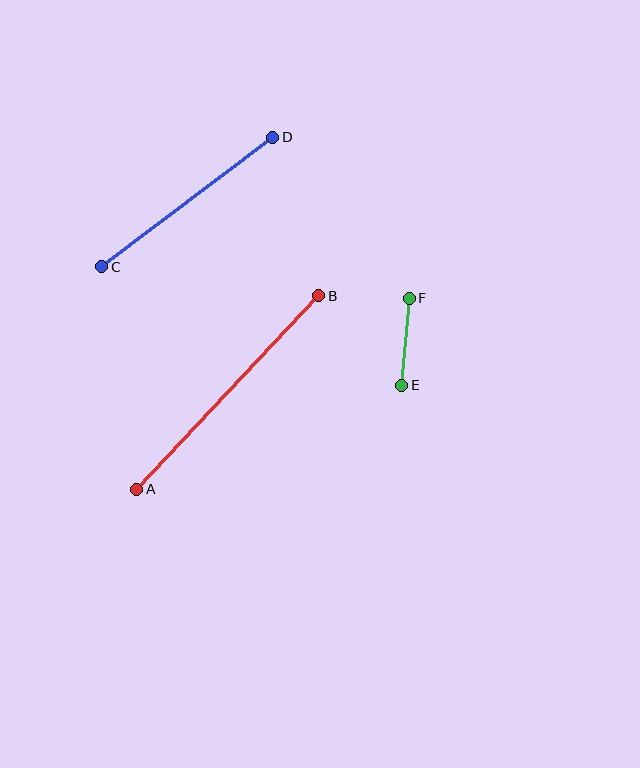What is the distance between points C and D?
The distance is approximately 215 pixels.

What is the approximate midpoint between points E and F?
The midpoint is at approximately (406, 342) pixels.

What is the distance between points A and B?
The distance is approximately 265 pixels.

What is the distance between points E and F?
The distance is approximately 87 pixels.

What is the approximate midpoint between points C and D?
The midpoint is at approximately (187, 202) pixels.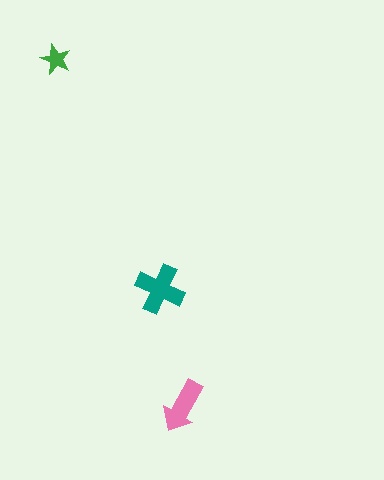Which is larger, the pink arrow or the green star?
The pink arrow.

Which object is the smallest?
The green star.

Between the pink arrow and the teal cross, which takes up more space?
The teal cross.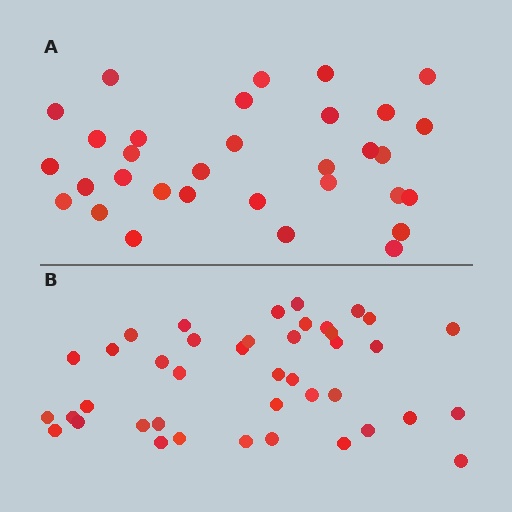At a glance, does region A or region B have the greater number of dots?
Region B (the bottom region) has more dots.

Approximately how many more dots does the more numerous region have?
Region B has roughly 8 or so more dots than region A.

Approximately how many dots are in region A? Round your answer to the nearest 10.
About 30 dots. (The exact count is 32, which rounds to 30.)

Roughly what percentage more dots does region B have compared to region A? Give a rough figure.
About 30% more.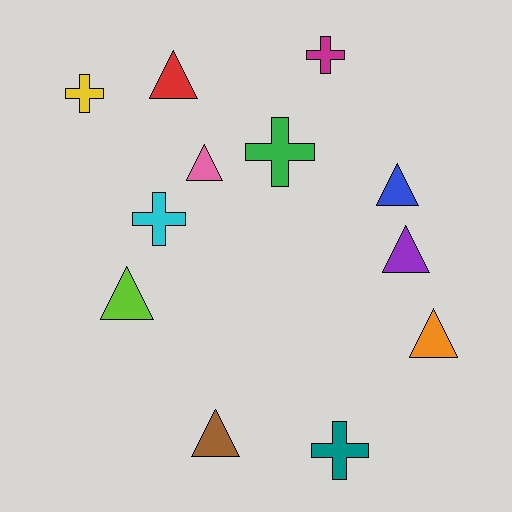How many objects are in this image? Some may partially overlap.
There are 12 objects.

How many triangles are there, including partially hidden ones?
There are 7 triangles.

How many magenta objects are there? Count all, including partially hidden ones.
There is 1 magenta object.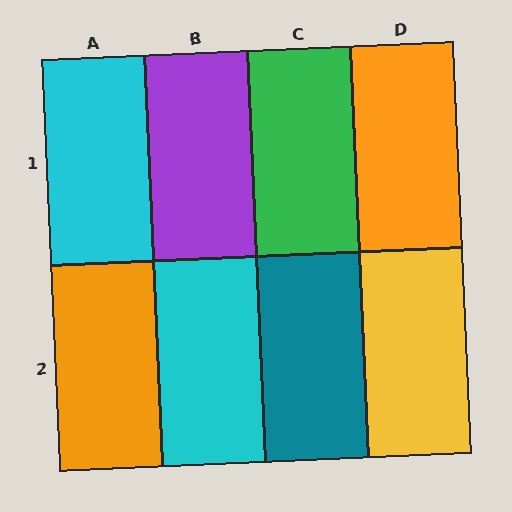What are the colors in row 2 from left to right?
Orange, cyan, teal, yellow.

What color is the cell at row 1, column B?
Purple.